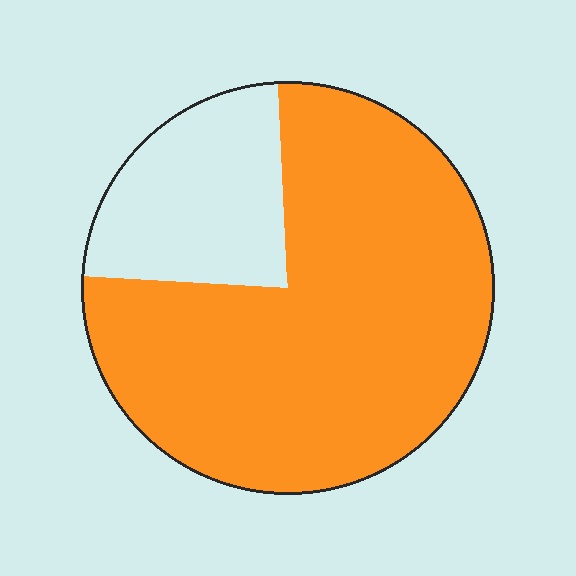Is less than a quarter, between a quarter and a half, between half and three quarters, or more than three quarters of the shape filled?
More than three quarters.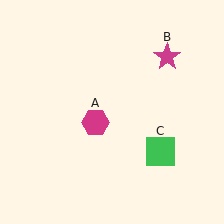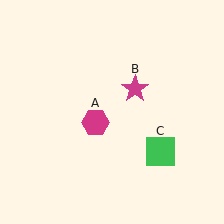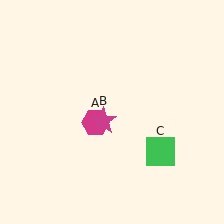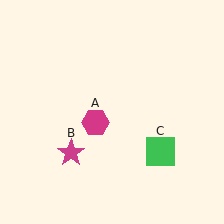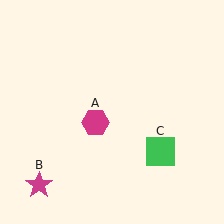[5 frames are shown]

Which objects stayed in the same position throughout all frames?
Magenta hexagon (object A) and green square (object C) remained stationary.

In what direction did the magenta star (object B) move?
The magenta star (object B) moved down and to the left.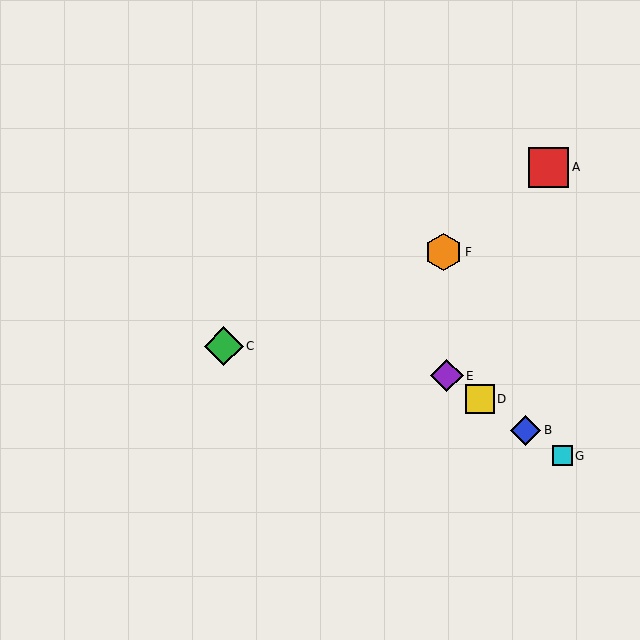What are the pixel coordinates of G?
Object G is at (562, 456).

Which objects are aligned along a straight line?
Objects B, D, E, G are aligned along a straight line.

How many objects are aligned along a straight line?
4 objects (B, D, E, G) are aligned along a straight line.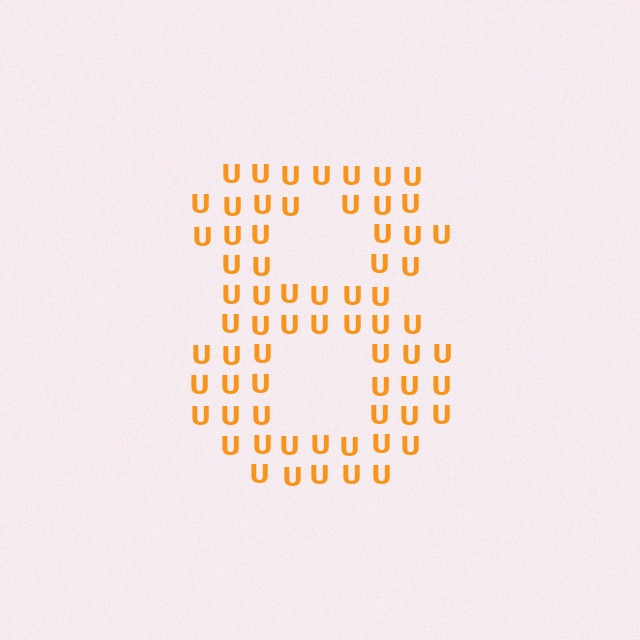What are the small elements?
The small elements are letter U's.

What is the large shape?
The large shape is the digit 8.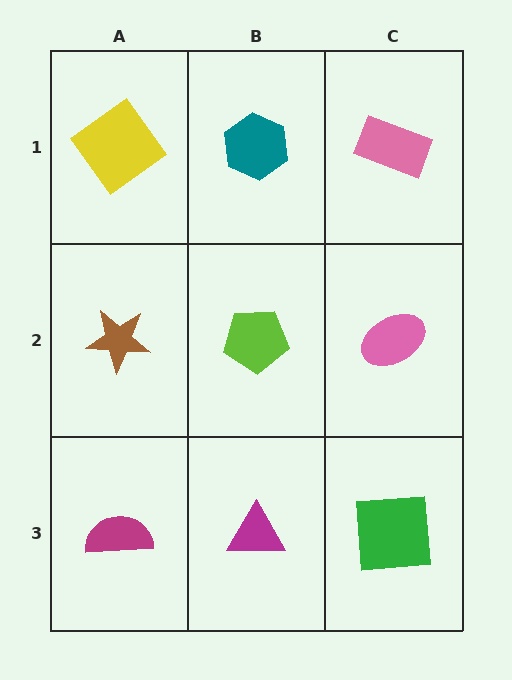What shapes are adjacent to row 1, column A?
A brown star (row 2, column A), a teal hexagon (row 1, column B).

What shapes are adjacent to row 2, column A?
A yellow diamond (row 1, column A), a magenta semicircle (row 3, column A), a lime pentagon (row 2, column B).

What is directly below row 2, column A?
A magenta semicircle.